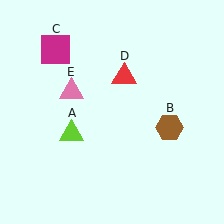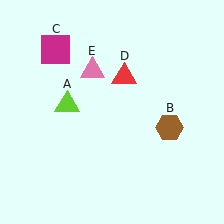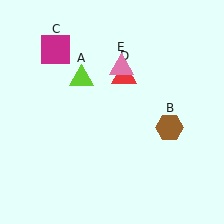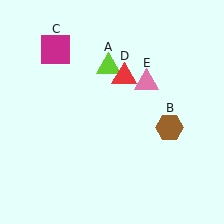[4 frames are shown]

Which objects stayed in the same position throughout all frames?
Brown hexagon (object B) and magenta square (object C) and red triangle (object D) remained stationary.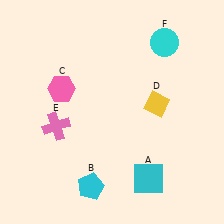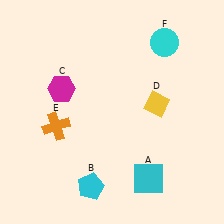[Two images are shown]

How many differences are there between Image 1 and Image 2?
There are 2 differences between the two images.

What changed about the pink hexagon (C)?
In Image 1, C is pink. In Image 2, it changed to magenta.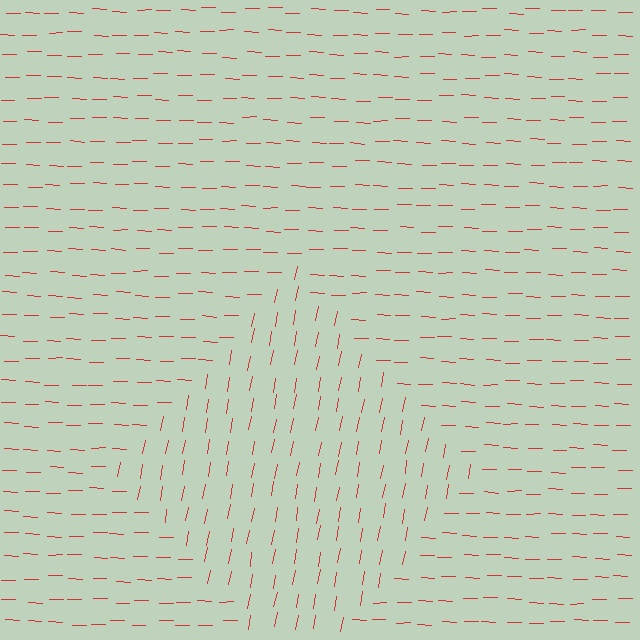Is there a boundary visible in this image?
Yes, there is a texture boundary formed by a change in line orientation.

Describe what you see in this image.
The image is filled with small red line segments. A diamond region in the image has lines oriented differently from the surrounding lines, creating a visible texture boundary.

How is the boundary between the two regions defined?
The boundary is defined purely by a change in line orientation (approximately 81 degrees difference). All lines are the same color and thickness.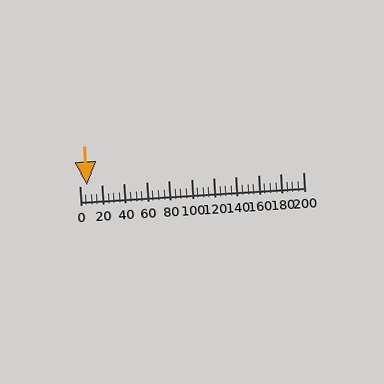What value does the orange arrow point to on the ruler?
The orange arrow points to approximately 7.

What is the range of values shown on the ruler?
The ruler shows values from 0 to 200.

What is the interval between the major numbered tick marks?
The major tick marks are spaced 20 units apart.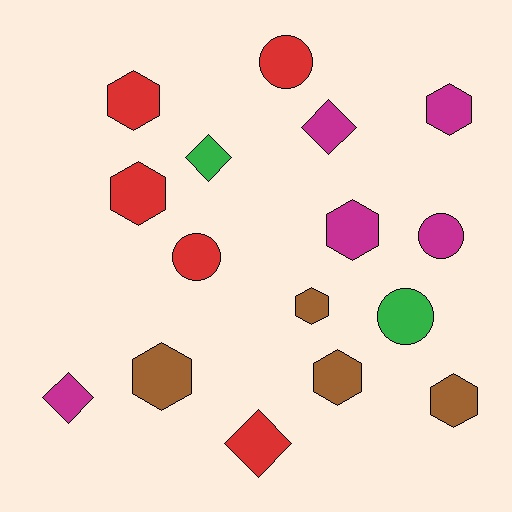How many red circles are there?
There are 2 red circles.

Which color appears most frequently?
Red, with 5 objects.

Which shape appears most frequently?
Hexagon, with 8 objects.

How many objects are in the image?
There are 16 objects.